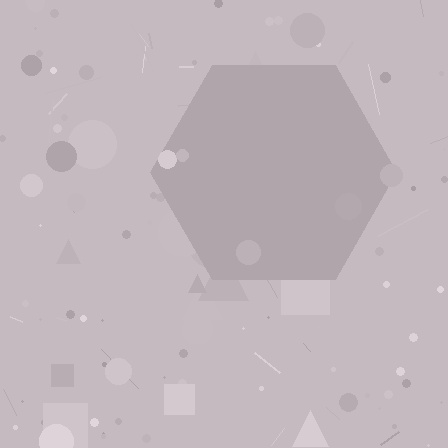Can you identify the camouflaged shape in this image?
The camouflaged shape is a hexagon.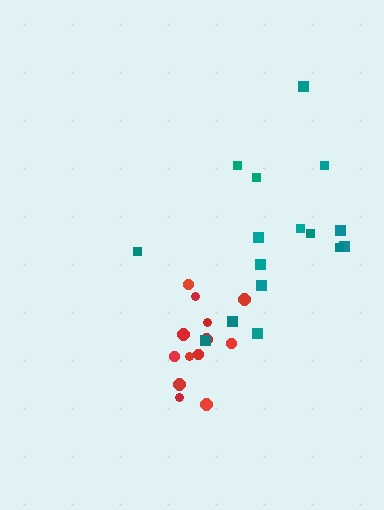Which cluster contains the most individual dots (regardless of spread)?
Teal (16).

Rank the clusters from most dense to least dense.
red, teal.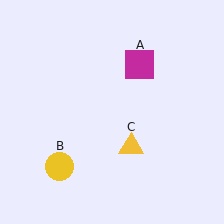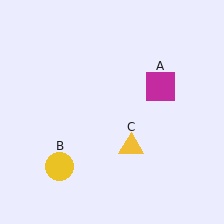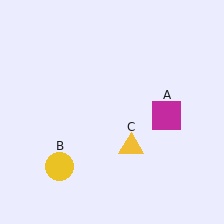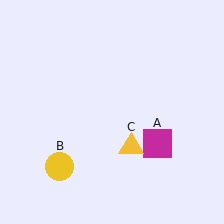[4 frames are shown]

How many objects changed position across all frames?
1 object changed position: magenta square (object A).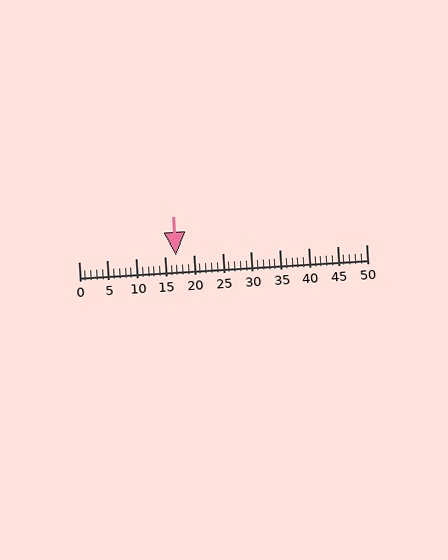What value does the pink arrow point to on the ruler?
The pink arrow points to approximately 17.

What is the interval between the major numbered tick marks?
The major tick marks are spaced 5 units apart.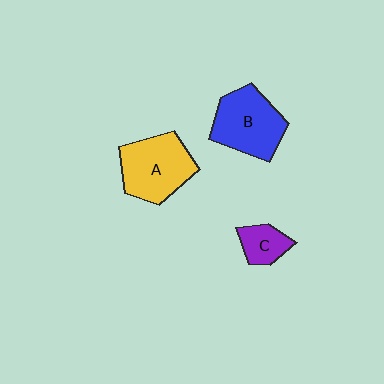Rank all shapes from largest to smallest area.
From largest to smallest: A (yellow), B (blue), C (purple).